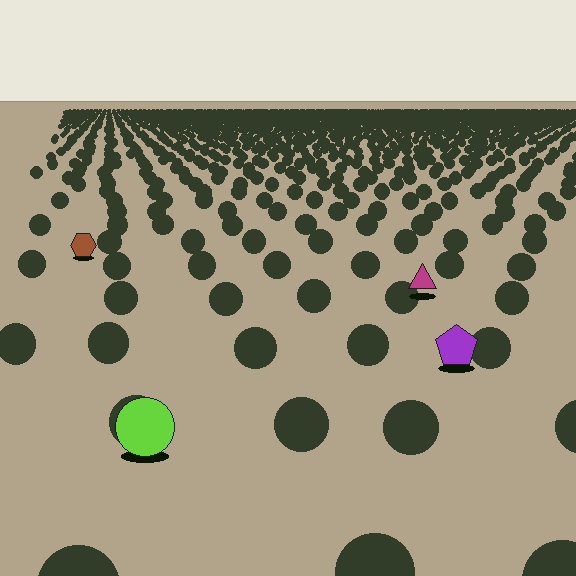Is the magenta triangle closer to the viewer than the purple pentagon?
No. The purple pentagon is closer — you can tell from the texture gradient: the ground texture is coarser near it.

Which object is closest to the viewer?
The lime circle is closest. The texture marks near it are larger and more spread out.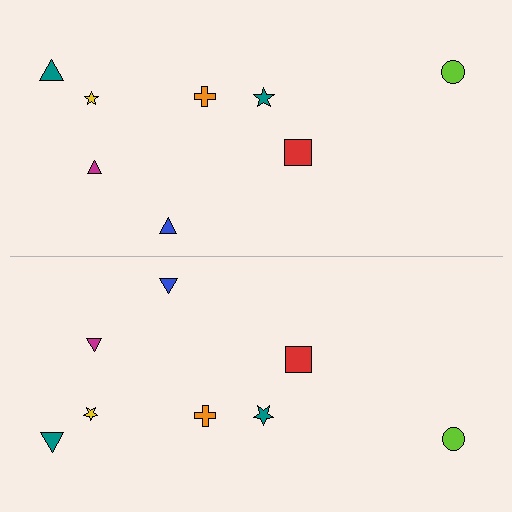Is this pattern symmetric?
Yes, this pattern has bilateral (reflection) symmetry.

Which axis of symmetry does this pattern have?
The pattern has a horizontal axis of symmetry running through the center of the image.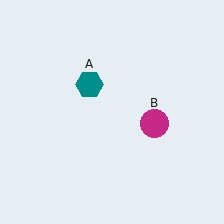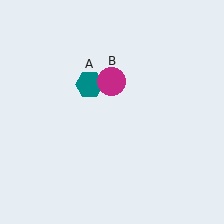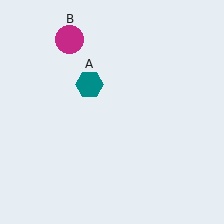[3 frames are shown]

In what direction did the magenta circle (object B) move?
The magenta circle (object B) moved up and to the left.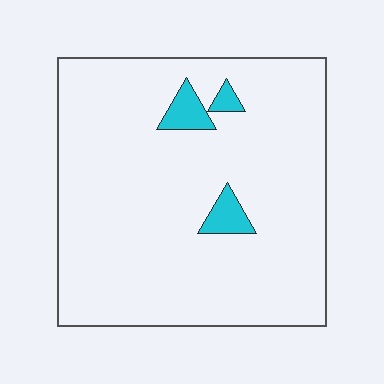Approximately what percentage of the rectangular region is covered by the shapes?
Approximately 5%.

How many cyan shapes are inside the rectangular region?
3.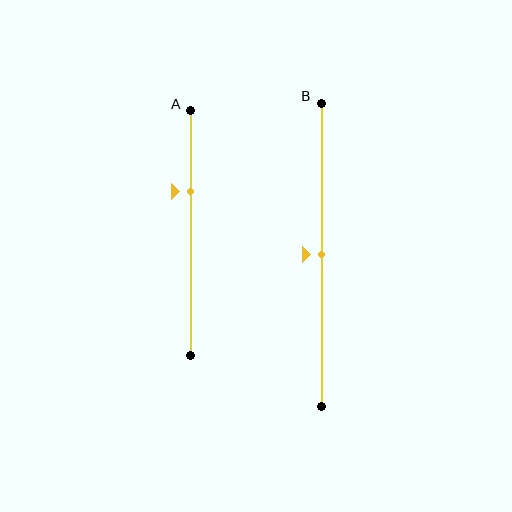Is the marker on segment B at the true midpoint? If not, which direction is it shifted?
Yes, the marker on segment B is at the true midpoint.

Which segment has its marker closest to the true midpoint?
Segment B has its marker closest to the true midpoint.